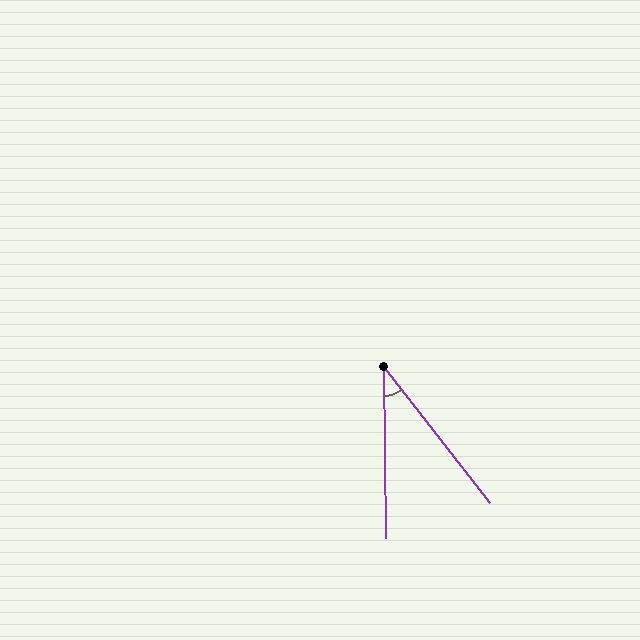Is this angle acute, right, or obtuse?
It is acute.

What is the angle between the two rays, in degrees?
Approximately 37 degrees.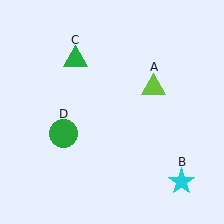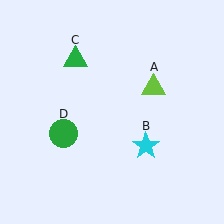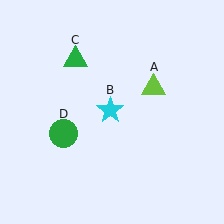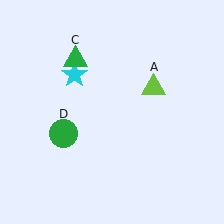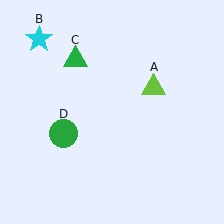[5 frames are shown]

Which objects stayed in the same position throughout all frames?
Lime triangle (object A) and green triangle (object C) and green circle (object D) remained stationary.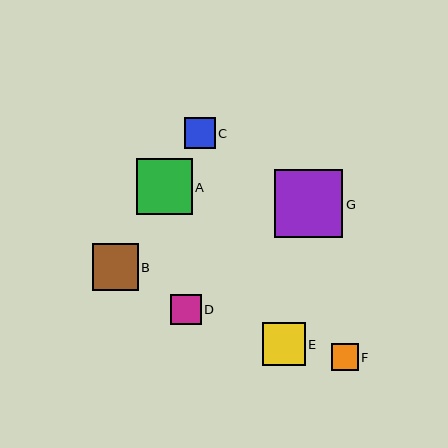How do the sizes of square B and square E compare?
Square B and square E are approximately the same size.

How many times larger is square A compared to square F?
Square A is approximately 2.1 times the size of square F.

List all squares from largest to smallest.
From largest to smallest: G, A, B, E, C, D, F.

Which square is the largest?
Square G is the largest with a size of approximately 68 pixels.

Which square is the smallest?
Square F is the smallest with a size of approximately 27 pixels.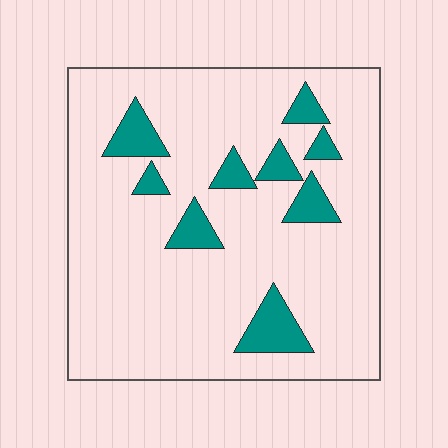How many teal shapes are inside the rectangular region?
9.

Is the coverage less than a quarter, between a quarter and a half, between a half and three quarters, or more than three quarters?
Less than a quarter.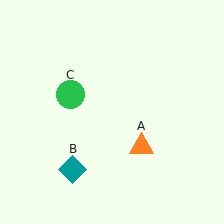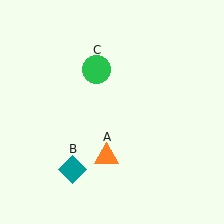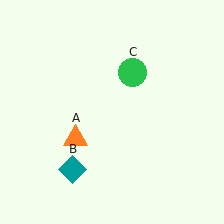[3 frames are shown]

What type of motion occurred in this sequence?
The orange triangle (object A), green circle (object C) rotated clockwise around the center of the scene.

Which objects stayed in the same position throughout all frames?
Teal diamond (object B) remained stationary.